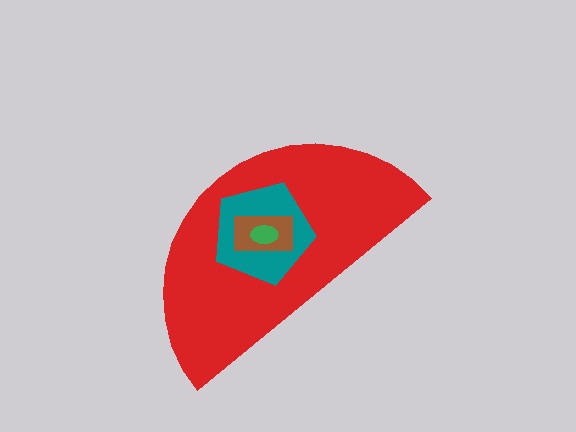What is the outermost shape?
The red semicircle.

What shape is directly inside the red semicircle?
The teal pentagon.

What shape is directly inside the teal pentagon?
The brown rectangle.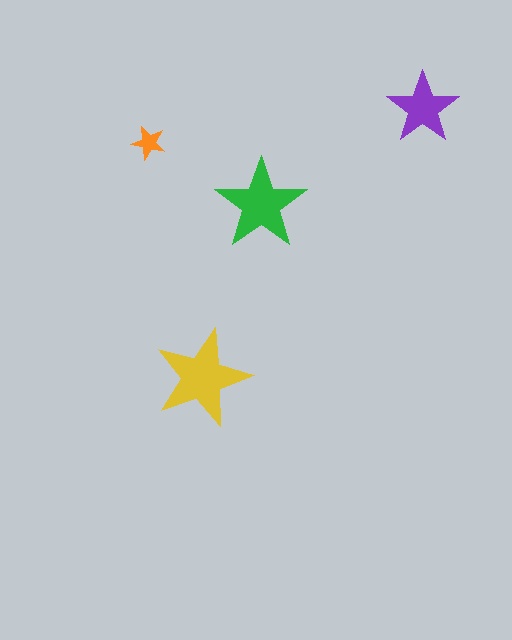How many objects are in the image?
There are 4 objects in the image.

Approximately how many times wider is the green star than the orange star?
About 2.5 times wider.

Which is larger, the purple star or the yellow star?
The yellow one.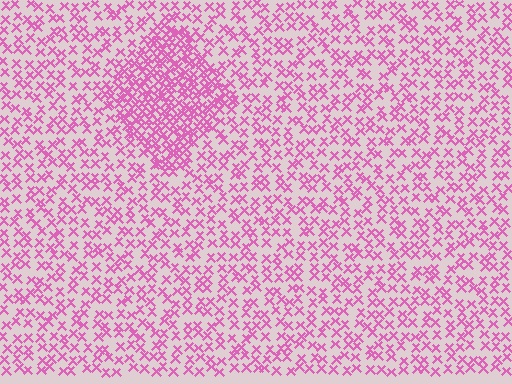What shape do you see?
I see a diamond.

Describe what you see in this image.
The image contains small pink elements arranged at two different densities. A diamond-shaped region is visible where the elements are more densely packed than the surrounding area.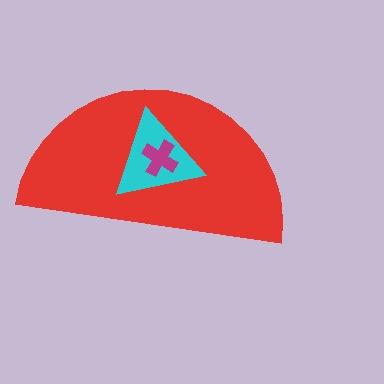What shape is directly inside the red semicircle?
The cyan triangle.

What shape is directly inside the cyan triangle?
The magenta cross.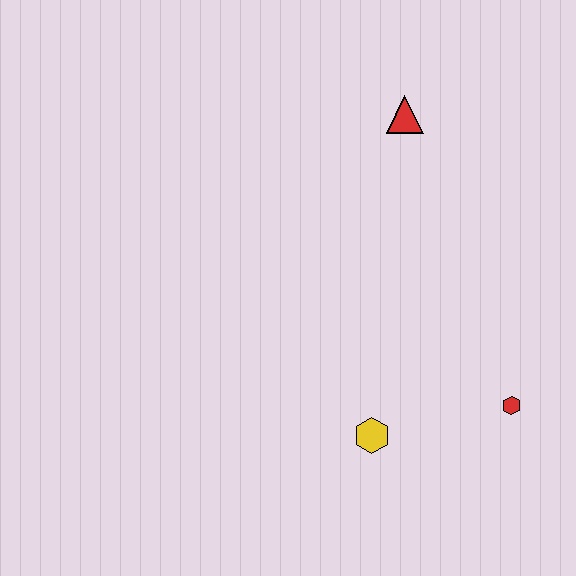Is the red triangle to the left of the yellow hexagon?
No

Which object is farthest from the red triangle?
The yellow hexagon is farthest from the red triangle.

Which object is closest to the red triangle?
The red hexagon is closest to the red triangle.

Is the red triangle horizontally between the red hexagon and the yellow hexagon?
Yes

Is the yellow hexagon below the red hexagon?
Yes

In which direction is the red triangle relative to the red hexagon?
The red triangle is above the red hexagon.